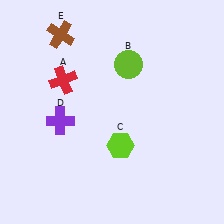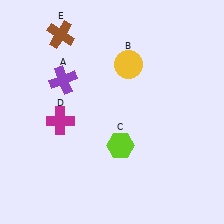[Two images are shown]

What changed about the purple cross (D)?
In Image 1, D is purple. In Image 2, it changed to magenta.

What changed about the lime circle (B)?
In Image 1, B is lime. In Image 2, it changed to yellow.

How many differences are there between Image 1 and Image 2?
There are 3 differences between the two images.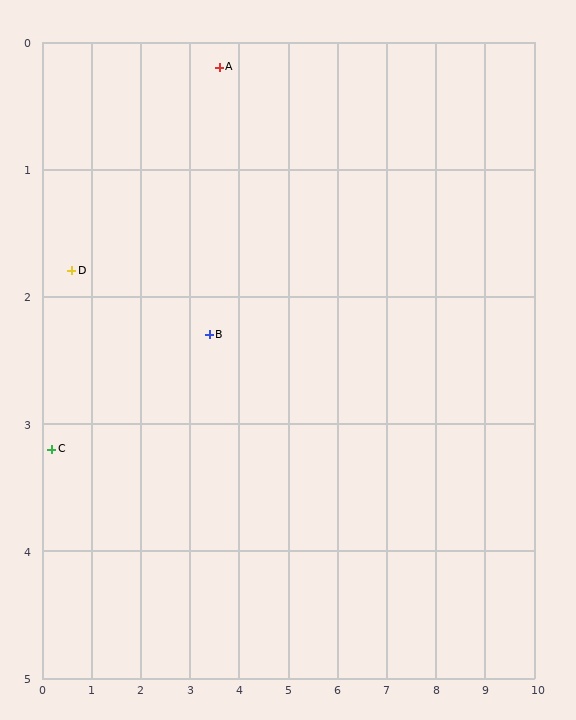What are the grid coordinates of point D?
Point D is at approximately (0.6, 1.8).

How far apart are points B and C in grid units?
Points B and C are about 3.3 grid units apart.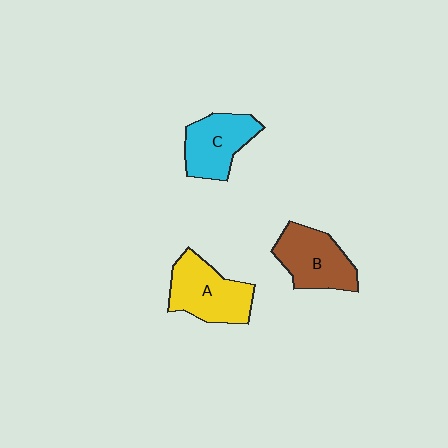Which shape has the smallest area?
Shape C (cyan).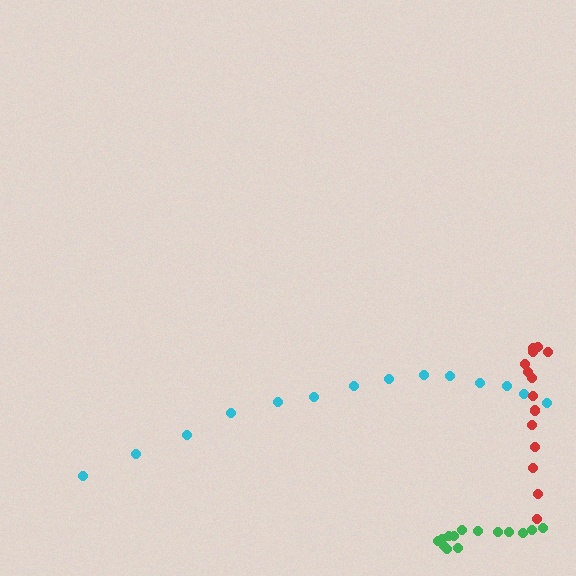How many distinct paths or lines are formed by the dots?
There are 3 distinct paths.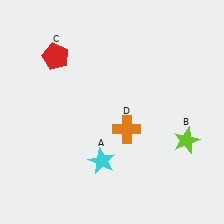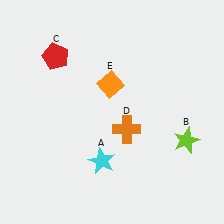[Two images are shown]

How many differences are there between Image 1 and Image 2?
There is 1 difference between the two images.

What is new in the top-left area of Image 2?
An orange diamond (E) was added in the top-left area of Image 2.